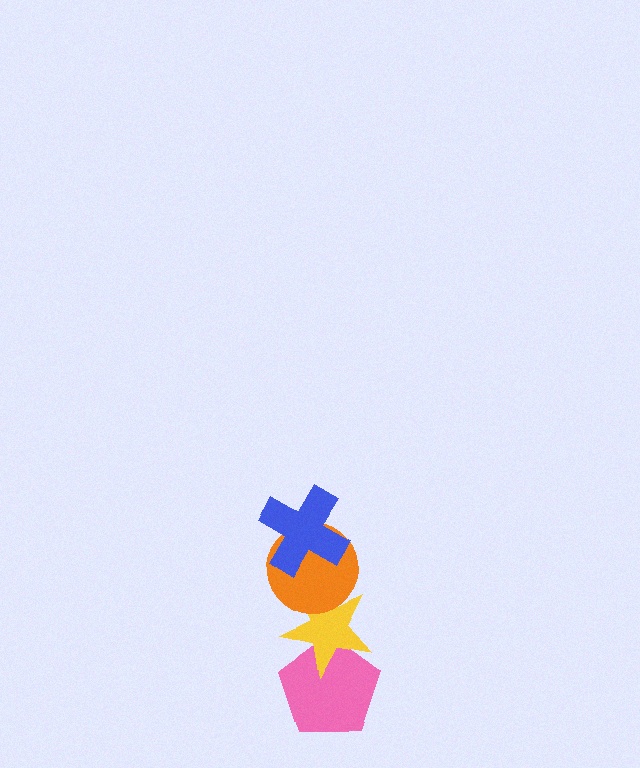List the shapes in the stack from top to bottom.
From top to bottom: the blue cross, the orange circle, the yellow star, the pink pentagon.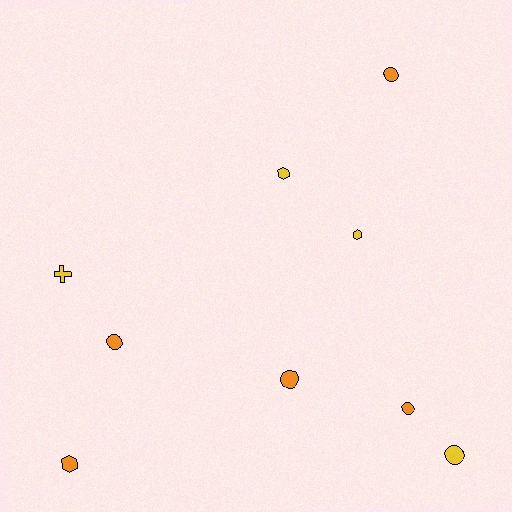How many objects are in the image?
There are 9 objects.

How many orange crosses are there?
There are no orange crosses.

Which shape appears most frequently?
Circle, with 5 objects.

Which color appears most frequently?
Orange, with 5 objects.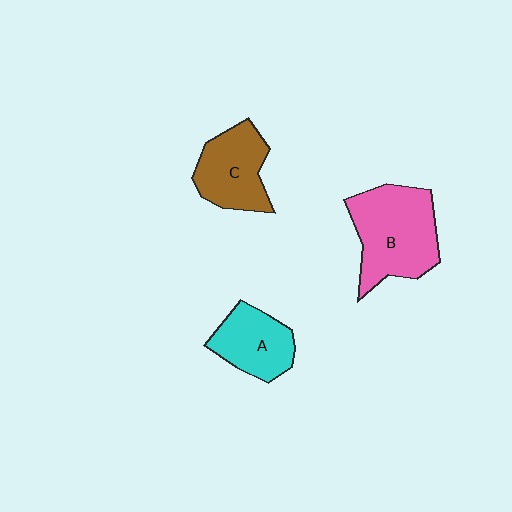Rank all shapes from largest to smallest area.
From largest to smallest: B (pink), C (brown), A (cyan).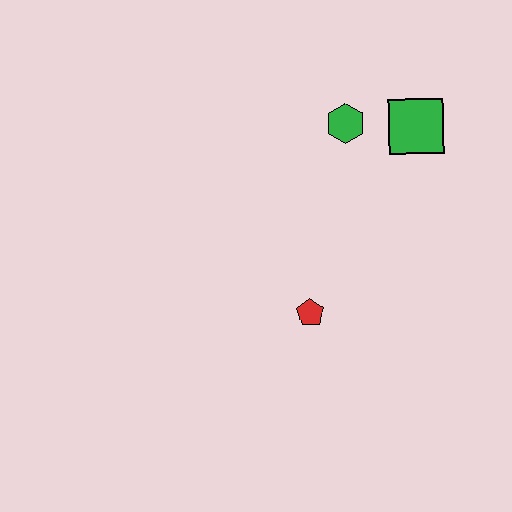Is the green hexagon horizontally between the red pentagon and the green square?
Yes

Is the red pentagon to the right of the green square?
No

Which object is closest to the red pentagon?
The green hexagon is closest to the red pentagon.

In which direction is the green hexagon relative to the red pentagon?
The green hexagon is above the red pentagon.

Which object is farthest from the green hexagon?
The red pentagon is farthest from the green hexagon.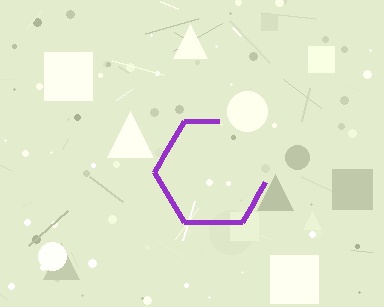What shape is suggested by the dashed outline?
The dashed outline suggests a hexagon.